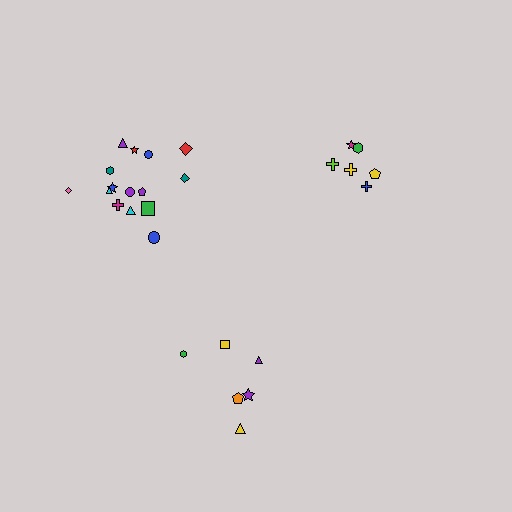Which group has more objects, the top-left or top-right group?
The top-left group.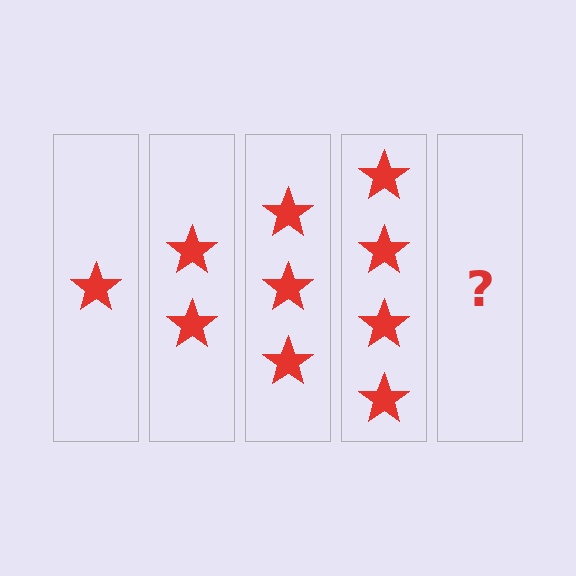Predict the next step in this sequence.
The next step is 5 stars.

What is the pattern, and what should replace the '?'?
The pattern is that each step adds one more star. The '?' should be 5 stars.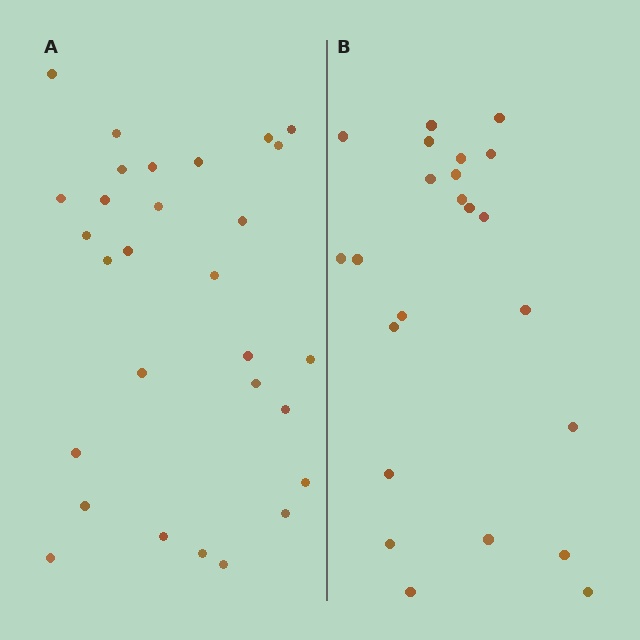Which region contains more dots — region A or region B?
Region A (the left region) has more dots.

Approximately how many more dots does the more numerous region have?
Region A has about 6 more dots than region B.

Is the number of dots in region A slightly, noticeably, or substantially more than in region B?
Region A has noticeably more, but not dramatically so. The ratio is roughly 1.3 to 1.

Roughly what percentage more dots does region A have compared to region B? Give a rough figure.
About 25% more.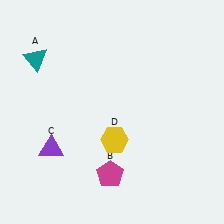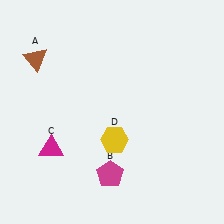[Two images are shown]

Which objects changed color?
A changed from teal to brown. C changed from purple to magenta.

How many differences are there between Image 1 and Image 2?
There are 2 differences between the two images.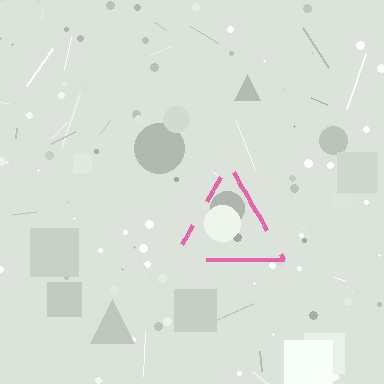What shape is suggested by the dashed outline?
The dashed outline suggests a triangle.